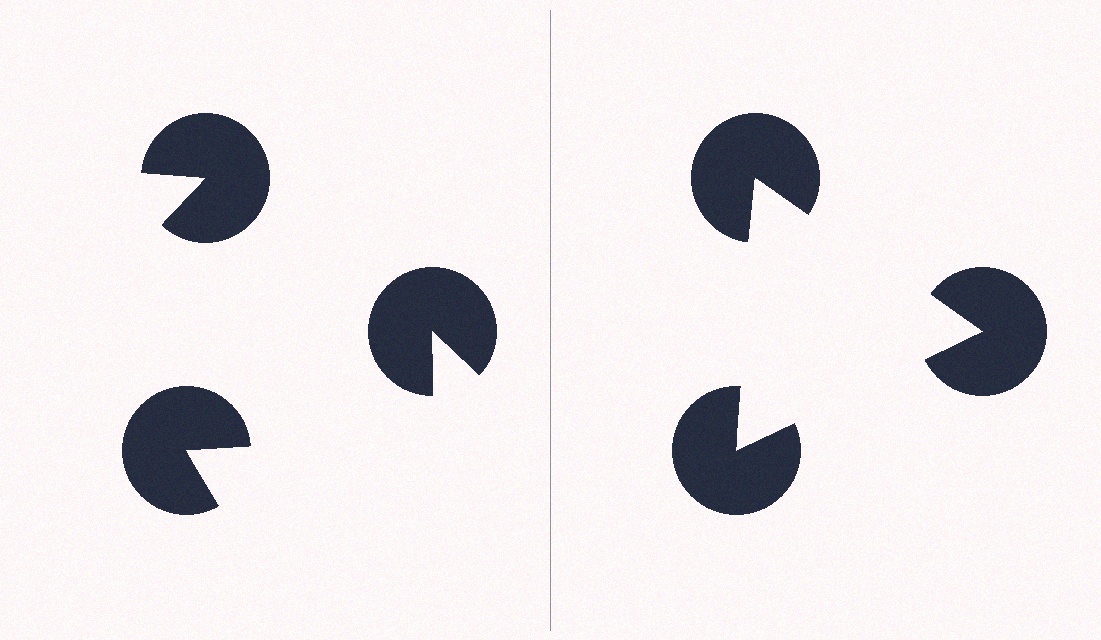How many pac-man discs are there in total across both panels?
6 — 3 on each side.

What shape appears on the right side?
An illusory triangle.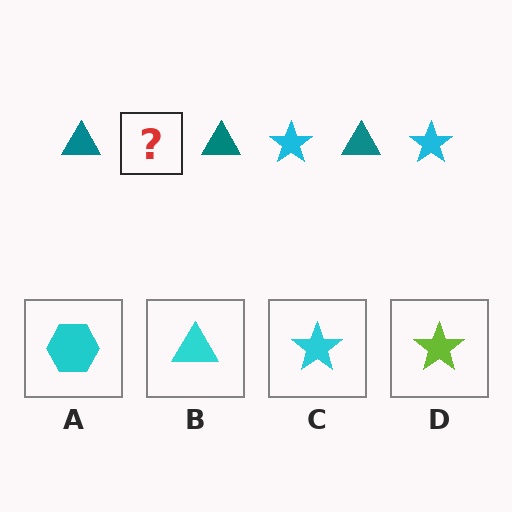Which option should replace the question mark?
Option C.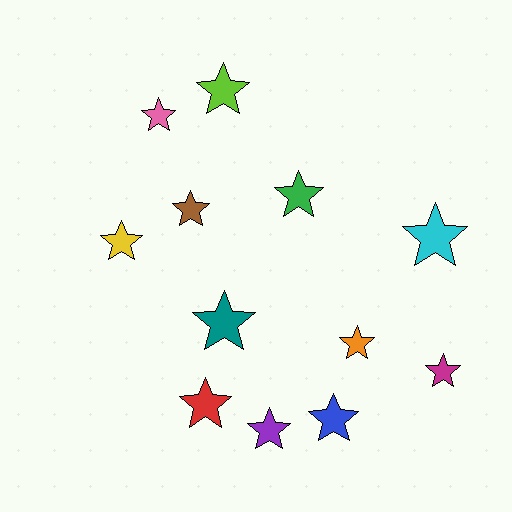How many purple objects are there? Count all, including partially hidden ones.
There is 1 purple object.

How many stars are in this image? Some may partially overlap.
There are 12 stars.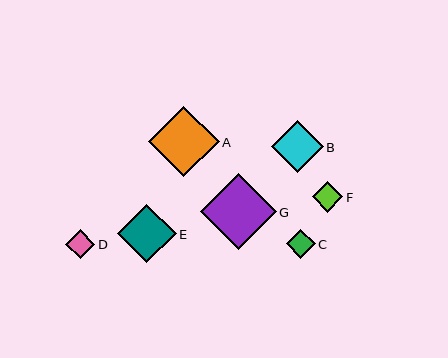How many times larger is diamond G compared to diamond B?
Diamond G is approximately 1.5 times the size of diamond B.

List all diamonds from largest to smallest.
From largest to smallest: G, A, E, B, F, C, D.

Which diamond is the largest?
Diamond G is the largest with a size of approximately 76 pixels.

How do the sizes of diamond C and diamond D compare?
Diamond C and diamond D are approximately the same size.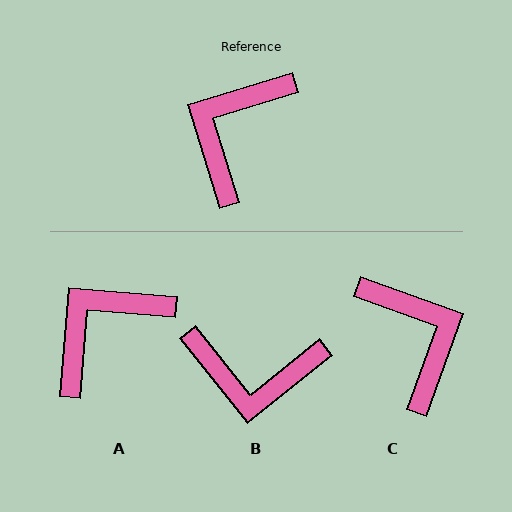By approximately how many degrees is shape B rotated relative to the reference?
Approximately 112 degrees counter-clockwise.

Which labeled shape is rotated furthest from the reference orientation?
C, about 127 degrees away.